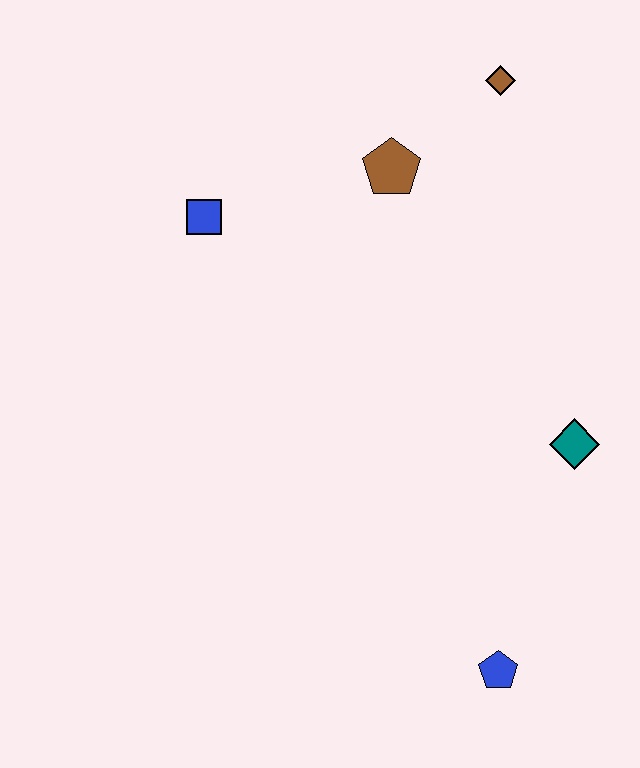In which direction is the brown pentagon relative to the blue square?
The brown pentagon is to the right of the blue square.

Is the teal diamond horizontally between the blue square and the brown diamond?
No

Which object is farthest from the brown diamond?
The blue pentagon is farthest from the brown diamond.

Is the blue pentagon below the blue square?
Yes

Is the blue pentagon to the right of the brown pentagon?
Yes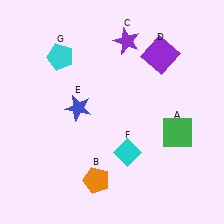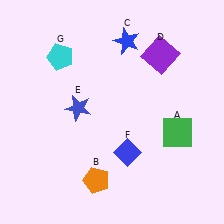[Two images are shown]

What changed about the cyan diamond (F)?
In Image 1, F is cyan. In Image 2, it changed to blue.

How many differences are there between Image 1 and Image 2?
There are 2 differences between the two images.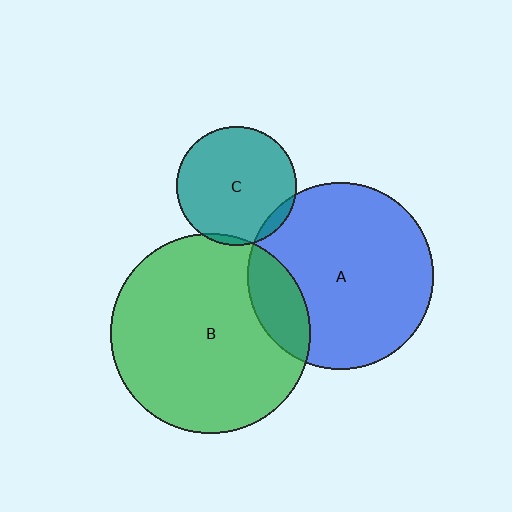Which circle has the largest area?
Circle B (green).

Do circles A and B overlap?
Yes.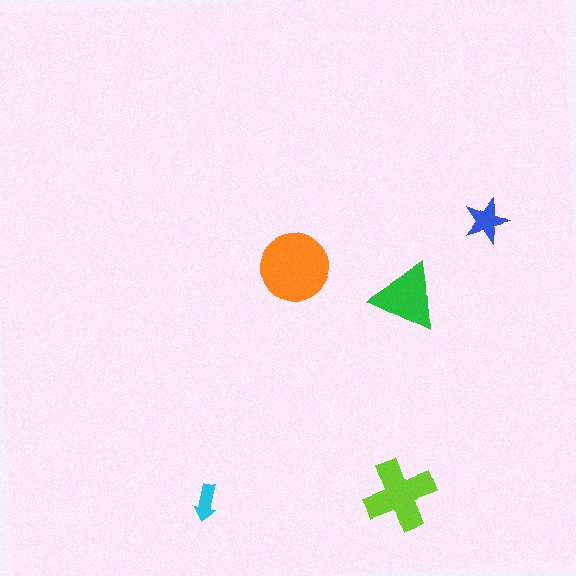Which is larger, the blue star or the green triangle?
The green triangle.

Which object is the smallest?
The cyan arrow.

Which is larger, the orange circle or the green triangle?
The orange circle.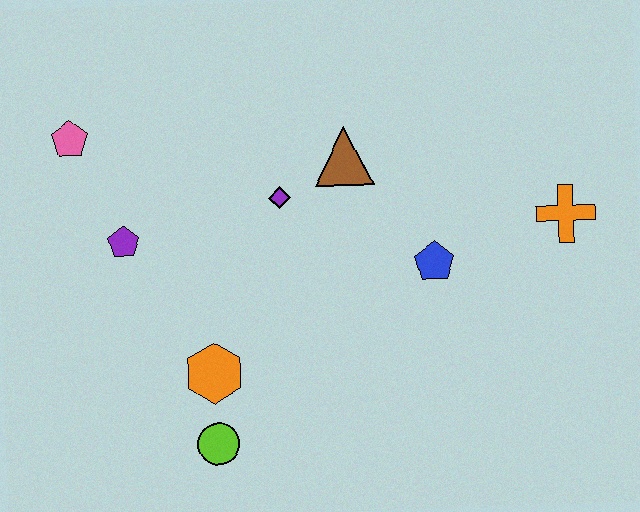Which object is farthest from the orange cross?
The pink pentagon is farthest from the orange cross.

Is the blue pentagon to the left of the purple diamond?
No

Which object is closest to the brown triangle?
The purple diamond is closest to the brown triangle.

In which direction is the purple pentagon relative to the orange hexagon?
The purple pentagon is above the orange hexagon.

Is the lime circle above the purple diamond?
No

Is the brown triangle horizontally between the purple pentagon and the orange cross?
Yes